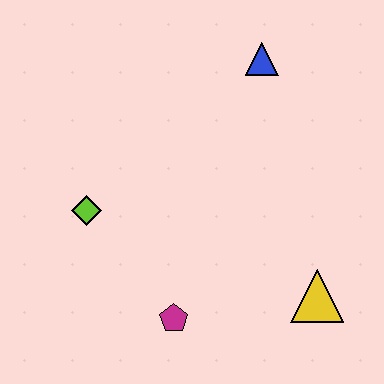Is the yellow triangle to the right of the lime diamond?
Yes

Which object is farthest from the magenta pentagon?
The blue triangle is farthest from the magenta pentagon.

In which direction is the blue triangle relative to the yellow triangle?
The blue triangle is above the yellow triangle.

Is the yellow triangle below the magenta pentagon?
No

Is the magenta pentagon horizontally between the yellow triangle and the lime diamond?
Yes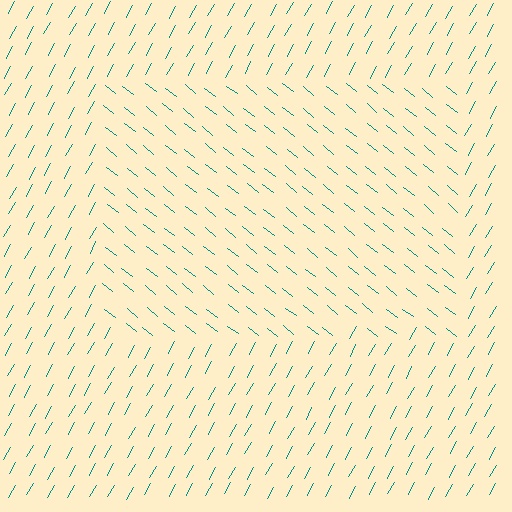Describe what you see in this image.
The image is filled with small teal line segments. A rectangle region in the image has lines oriented differently from the surrounding lines, creating a visible texture boundary.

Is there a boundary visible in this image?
Yes, there is a texture boundary formed by a change in line orientation.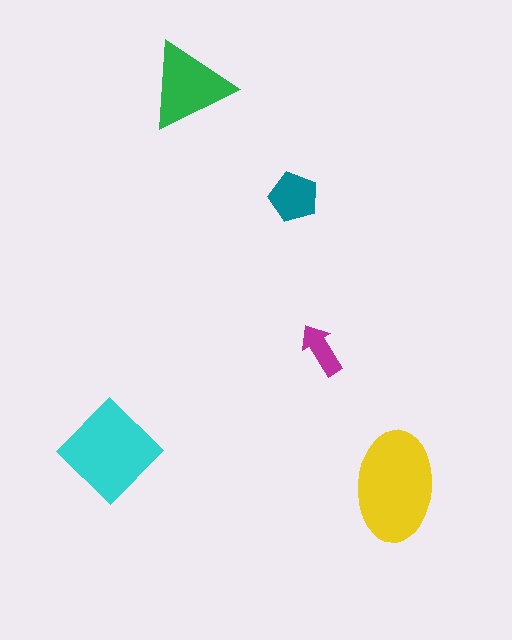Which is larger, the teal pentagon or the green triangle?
The green triangle.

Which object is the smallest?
The magenta arrow.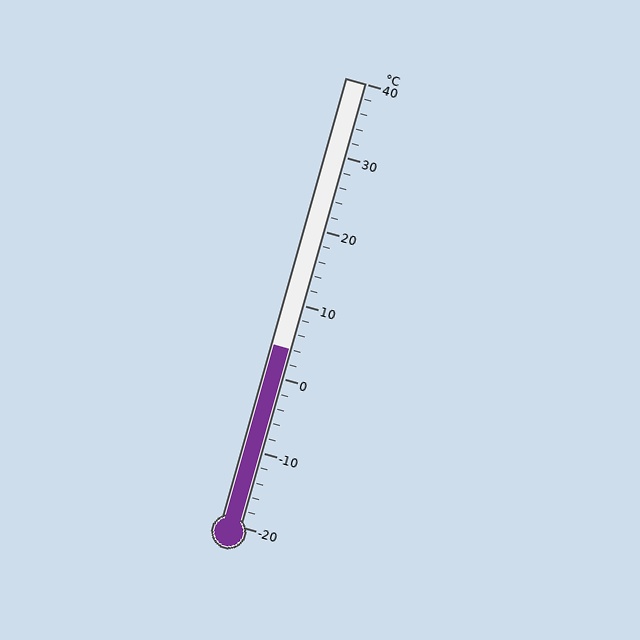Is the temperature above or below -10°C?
The temperature is above -10°C.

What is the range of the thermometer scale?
The thermometer scale ranges from -20°C to 40°C.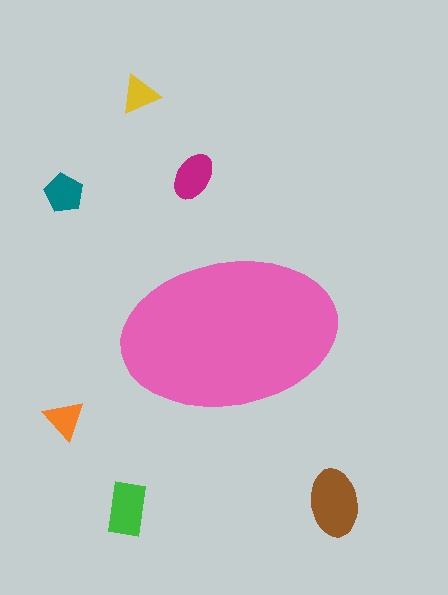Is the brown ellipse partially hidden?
No, the brown ellipse is fully visible.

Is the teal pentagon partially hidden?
No, the teal pentagon is fully visible.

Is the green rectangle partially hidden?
No, the green rectangle is fully visible.